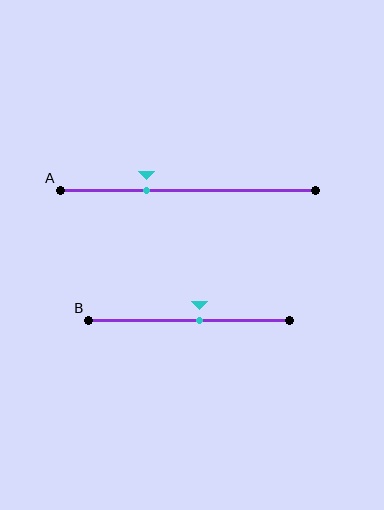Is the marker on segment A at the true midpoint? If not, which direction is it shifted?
No, the marker on segment A is shifted to the left by about 16% of the segment length.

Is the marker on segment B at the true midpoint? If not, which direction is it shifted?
No, the marker on segment B is shifted to the right by about 5% of the segment length.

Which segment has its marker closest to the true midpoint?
Segment B has its marker closest to the true midpoint.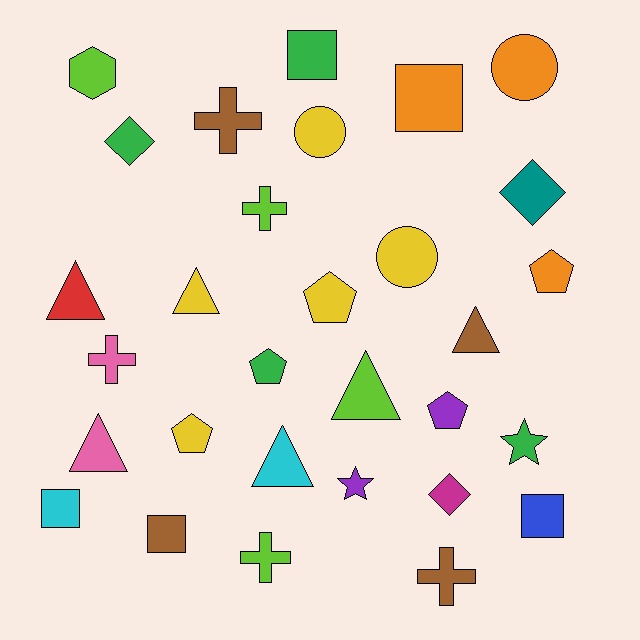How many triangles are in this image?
There are 6 triangles.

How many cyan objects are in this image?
There are 2 cyan objects.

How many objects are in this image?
There are 30 objects.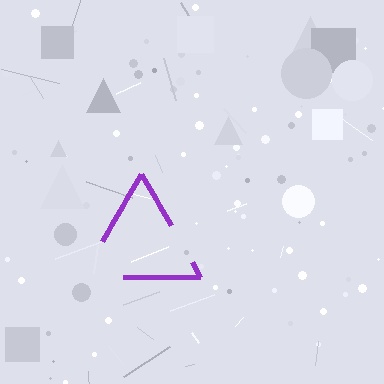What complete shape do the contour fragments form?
The contour fragments form a triangle.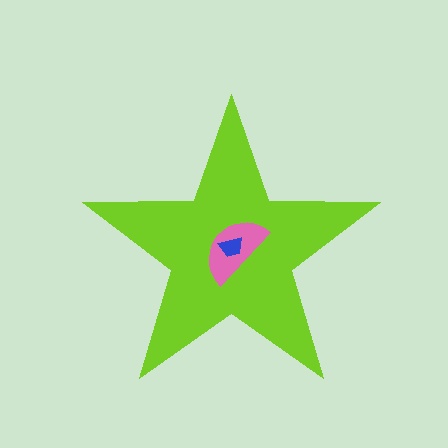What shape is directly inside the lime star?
The pink semicircle.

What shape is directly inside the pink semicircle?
The blue trapezoid.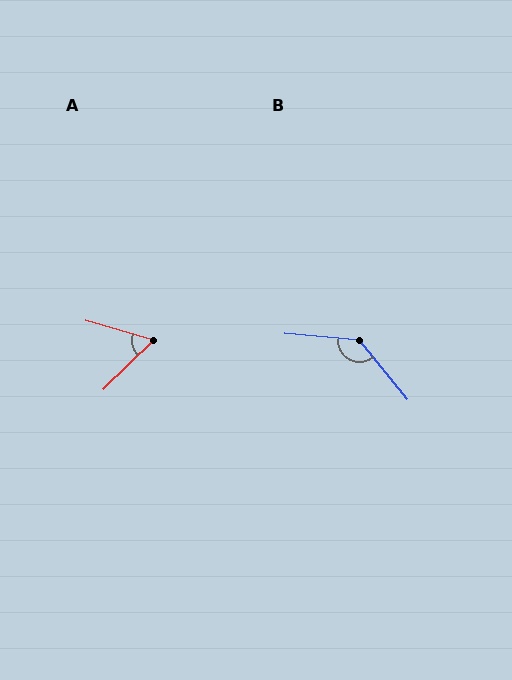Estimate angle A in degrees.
Approximately 60 degrees.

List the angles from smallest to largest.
A (60°), B (134°).